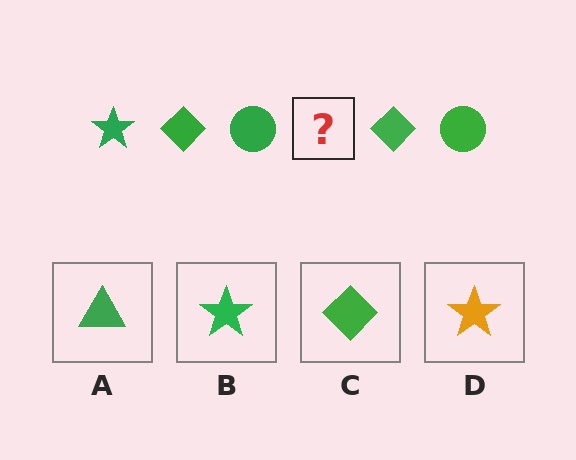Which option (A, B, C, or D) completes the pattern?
B.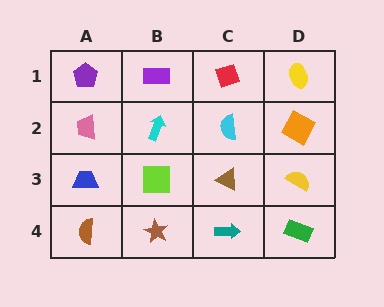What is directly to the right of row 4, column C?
A green rectangle.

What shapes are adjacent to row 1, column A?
A pink trapezoid (row 2, column A), a purple rectangle (row 1, column B).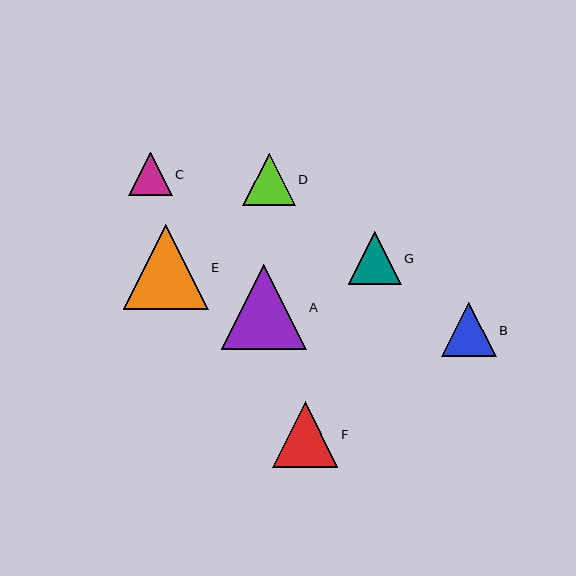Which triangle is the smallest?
Triangle C is the smallest with a size of approximately 43 pixels.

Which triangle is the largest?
Triangle A is the largest with a size of approximately 85 pixels.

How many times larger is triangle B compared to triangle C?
Triangle B is approximately 1.3 times the size of triangle C.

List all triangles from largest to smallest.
From largest to smallest: A, E, F, B, G, D, C.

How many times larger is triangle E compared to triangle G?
Triangle E is approximately 1.6 times the size of triangle G.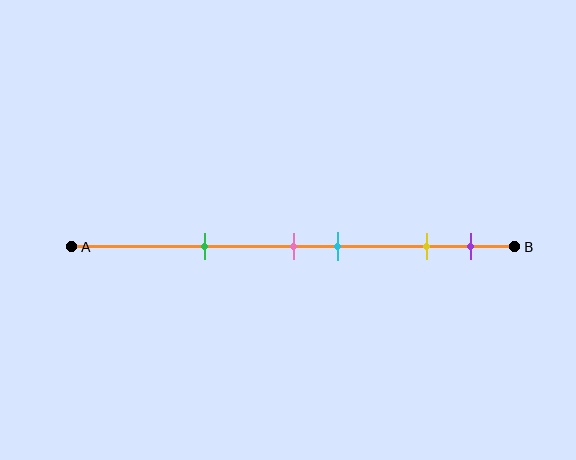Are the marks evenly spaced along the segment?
No, the marks are not evenly spaced.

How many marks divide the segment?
There are 5 marks dividing the segment.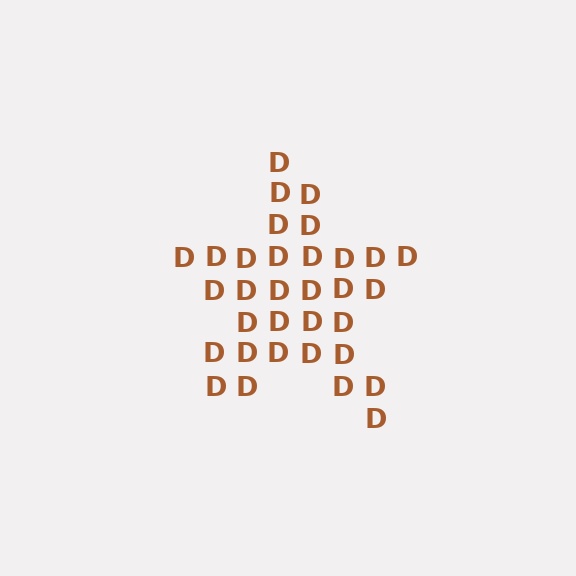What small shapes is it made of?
It is made of small letter D's.